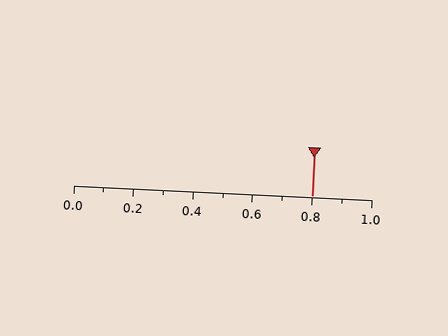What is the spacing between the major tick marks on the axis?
The major ticks are spaced 0.2 apart.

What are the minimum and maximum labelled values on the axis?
The axis runs from 0.0 to 1.0.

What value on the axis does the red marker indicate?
The marker indicates approximately 0.8.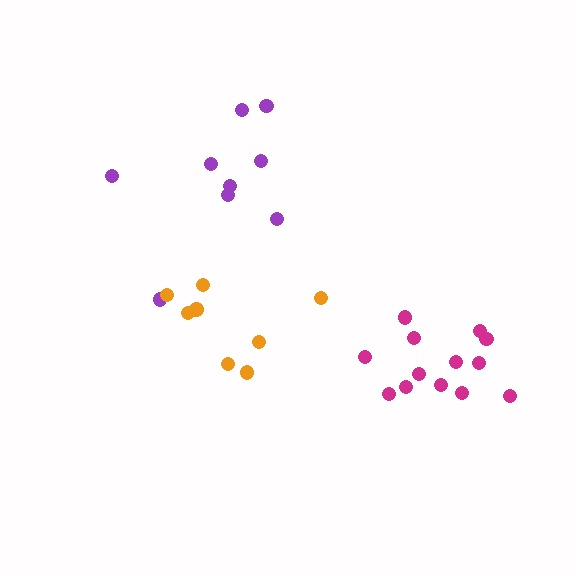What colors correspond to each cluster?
The clusters are colored: magenta, purple, orange.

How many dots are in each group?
Group 1: 13 dots, Group 2: 9 dots, Group 3: 8 dots (30 total).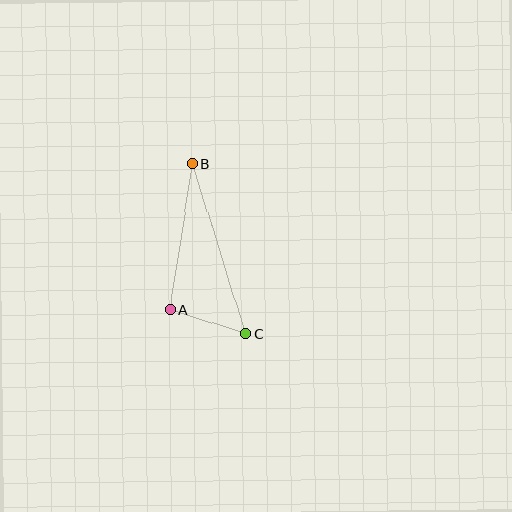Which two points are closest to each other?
Points A and C are closest to each other.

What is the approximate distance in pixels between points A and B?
The distance between A and B is approximately 148 pixels.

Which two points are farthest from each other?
Points B and C are farthest from each other.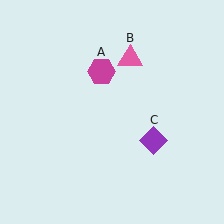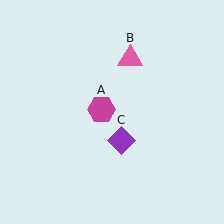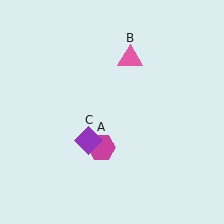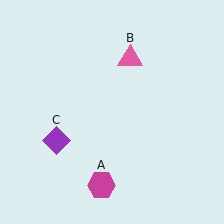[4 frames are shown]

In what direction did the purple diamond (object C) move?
The purple diamond (object C) moved left.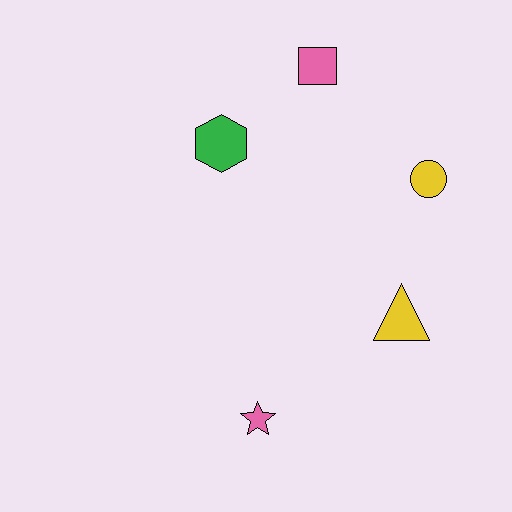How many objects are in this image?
There are 5 objects.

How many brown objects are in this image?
There are no brown objects.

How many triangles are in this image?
There is 1 triangle.